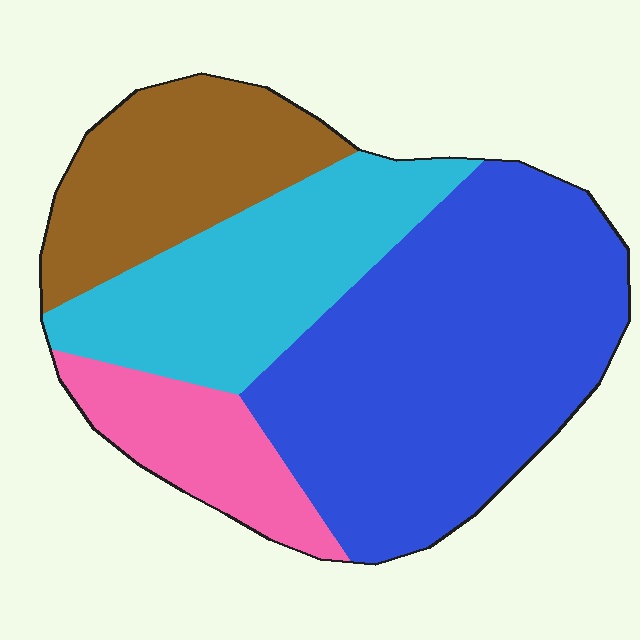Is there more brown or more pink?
Brown.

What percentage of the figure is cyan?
Cyan takes up between a sixth and a third of the figure.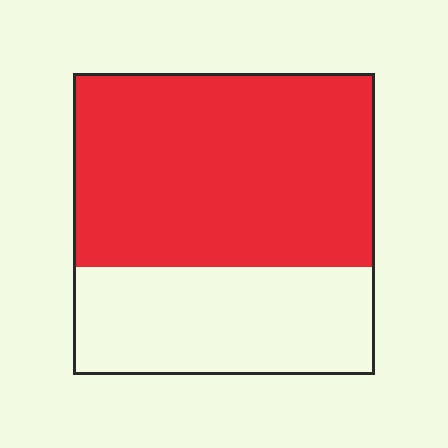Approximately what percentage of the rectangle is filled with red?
Approximately 65%.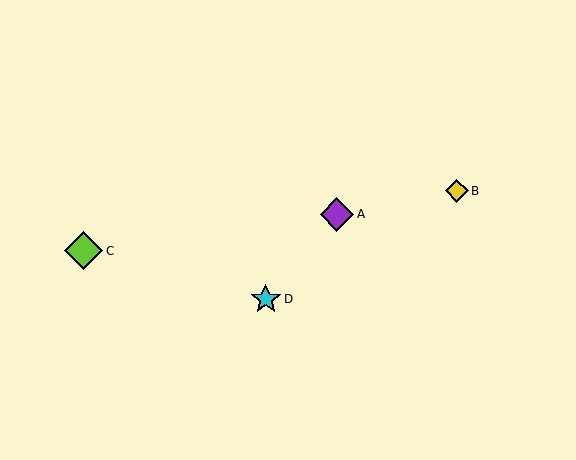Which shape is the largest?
The lime diamond (labeled C) is the largest.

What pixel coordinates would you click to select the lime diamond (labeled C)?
Click at (84, 251) to select the lime diamond C.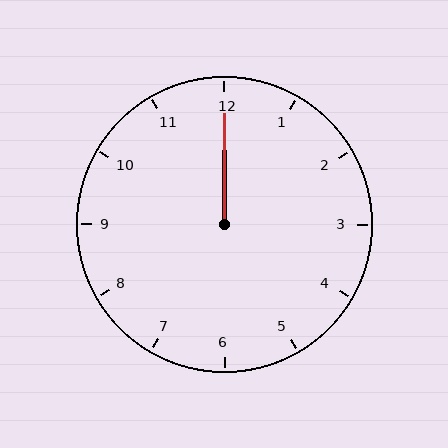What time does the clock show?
12:00.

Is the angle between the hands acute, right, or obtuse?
It is acute.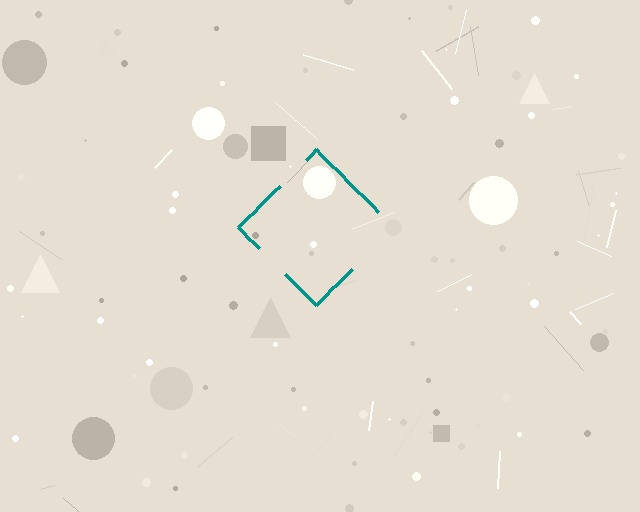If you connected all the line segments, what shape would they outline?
They would outline a diamond.